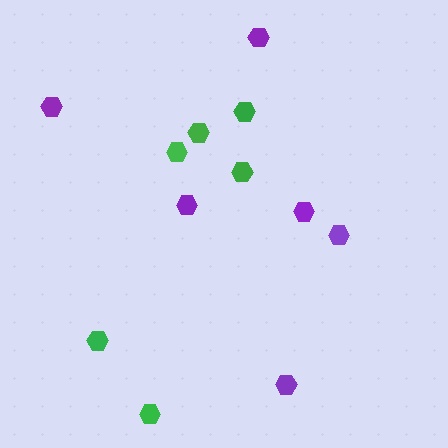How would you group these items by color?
There are 2 groups: one group of purple hexagons (6) and one group of green hexagons (6).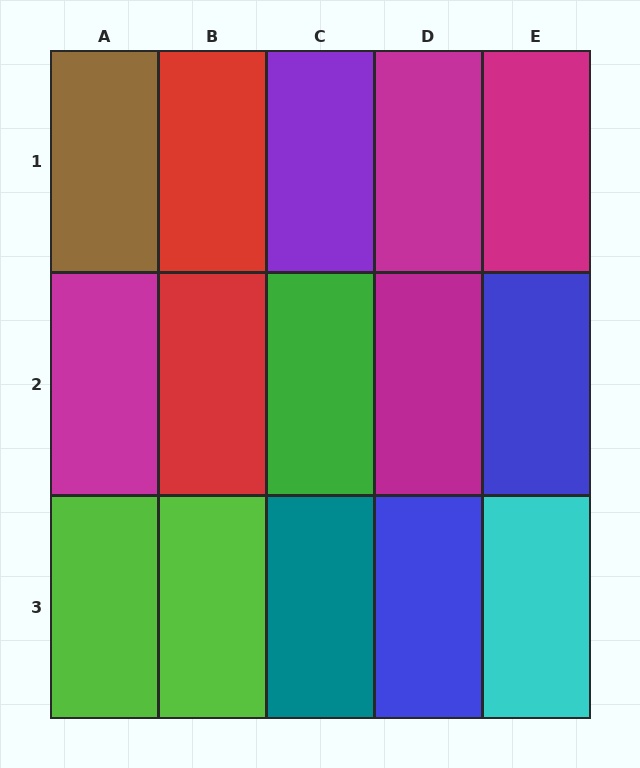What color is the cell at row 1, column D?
Magenta.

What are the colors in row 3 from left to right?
Lime, lime, teal, blue, cyan.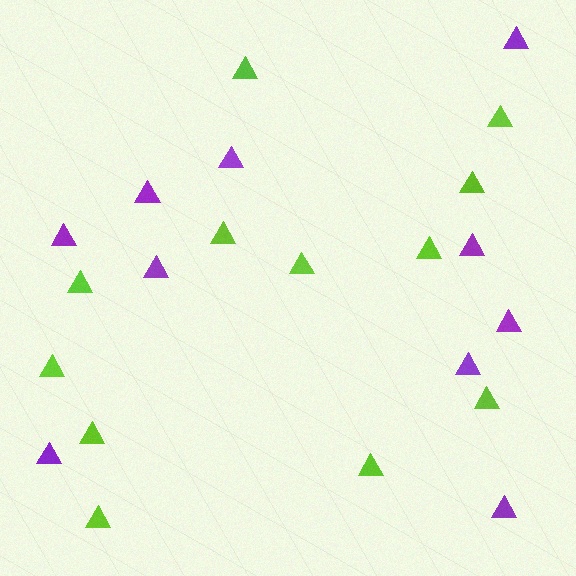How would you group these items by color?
There are 2 groups: one group of lime triangles (12) and one group of purple triangles (10).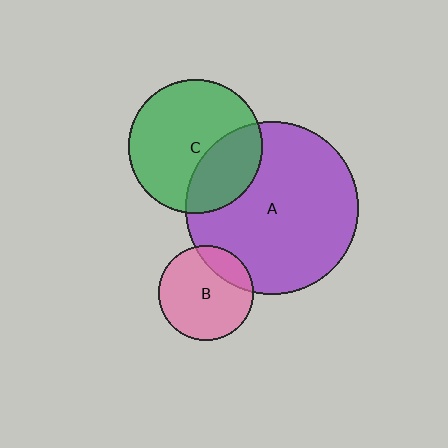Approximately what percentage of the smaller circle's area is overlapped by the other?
Approximately 20%.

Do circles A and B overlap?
Yes.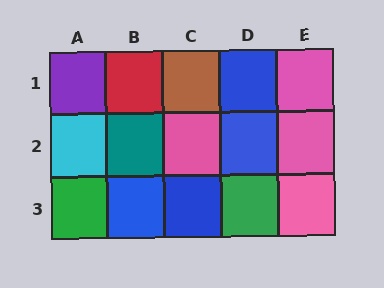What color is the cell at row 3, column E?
Pink.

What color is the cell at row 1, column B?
Red.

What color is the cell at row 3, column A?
Green.